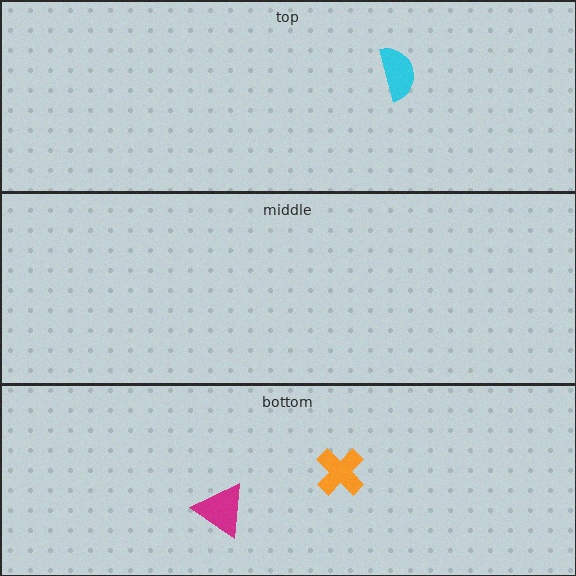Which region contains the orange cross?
The bottom region.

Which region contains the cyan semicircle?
The top region.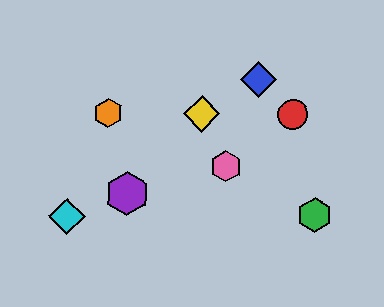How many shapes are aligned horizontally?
3 shapes (the red circle, the yellow diamond, the orange hexagon) are aligned horizontally.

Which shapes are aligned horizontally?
The red circle, the yellow diamond, the orange hexagon are aligned horizontally.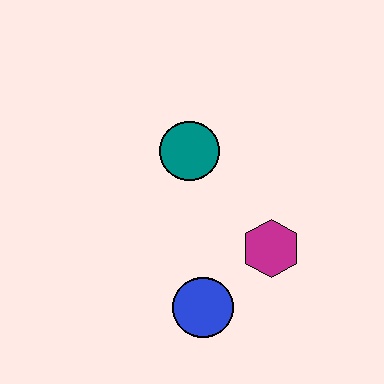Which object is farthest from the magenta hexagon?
The teal circle is farthest from the magenta hexagon.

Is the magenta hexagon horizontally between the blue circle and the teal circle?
No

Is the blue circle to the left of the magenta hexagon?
Yes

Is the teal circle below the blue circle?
No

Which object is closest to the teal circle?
The magenta hexagon is closest to the teal circle.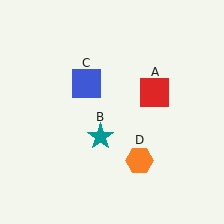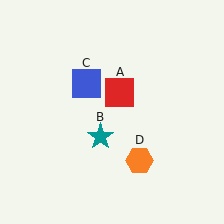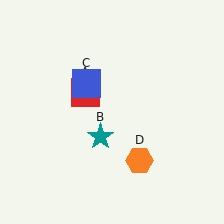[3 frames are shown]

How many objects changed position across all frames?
1 object changed position: red square (object A).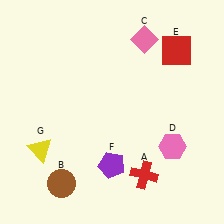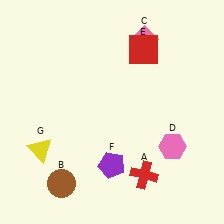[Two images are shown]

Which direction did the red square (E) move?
The red square (E) moved left.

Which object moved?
The red square (E) moved left.